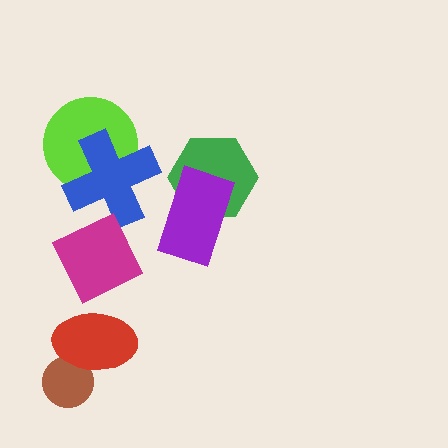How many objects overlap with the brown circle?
1 object overlaps with the brown circle.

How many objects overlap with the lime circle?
1 object overlaps with the lime circle.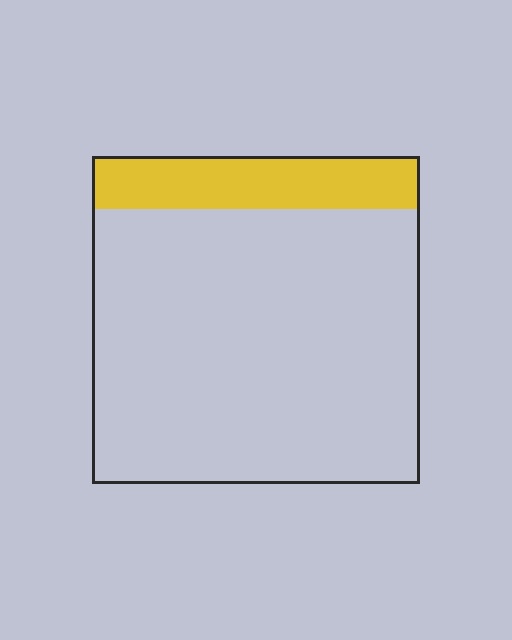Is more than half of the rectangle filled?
No.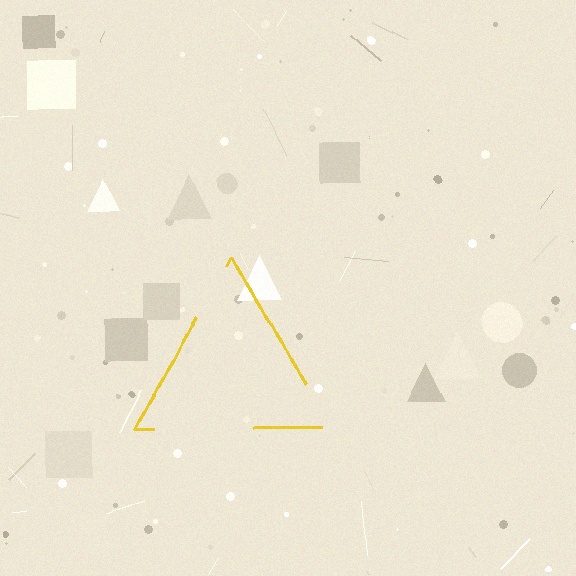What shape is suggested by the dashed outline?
The dashed outline suggests a triangle.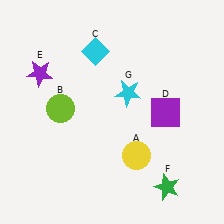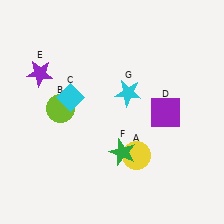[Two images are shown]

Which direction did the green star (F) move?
The green star (F) moved left.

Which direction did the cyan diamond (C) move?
The cyan diamond (C) moved down.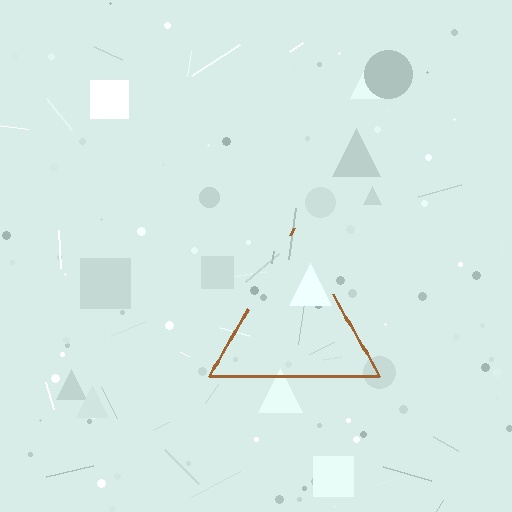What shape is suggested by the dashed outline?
The dashed outline suggests a triangle.